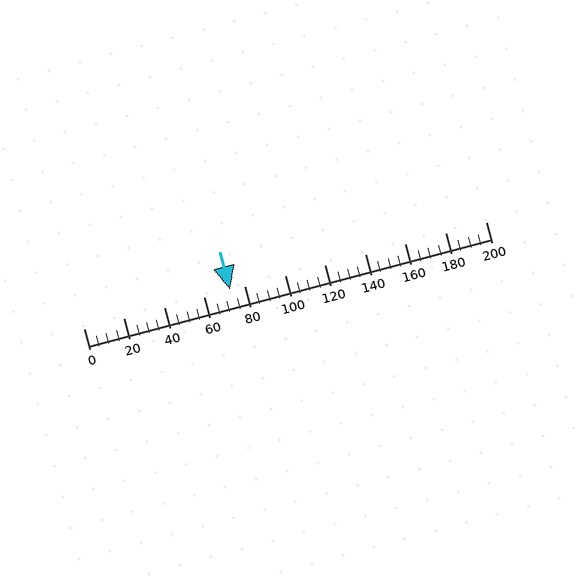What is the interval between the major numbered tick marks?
The major tick marks are spaced 20 units apart.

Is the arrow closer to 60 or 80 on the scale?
The arrow is closer to 80.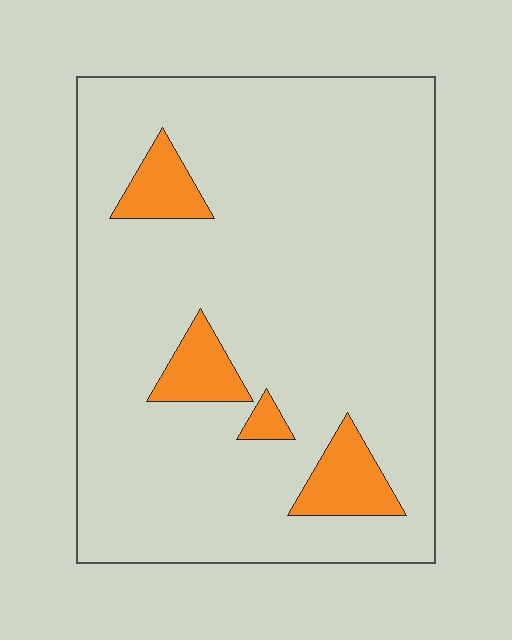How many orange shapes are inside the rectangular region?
4.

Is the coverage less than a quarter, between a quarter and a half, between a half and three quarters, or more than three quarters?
Less than a quarter.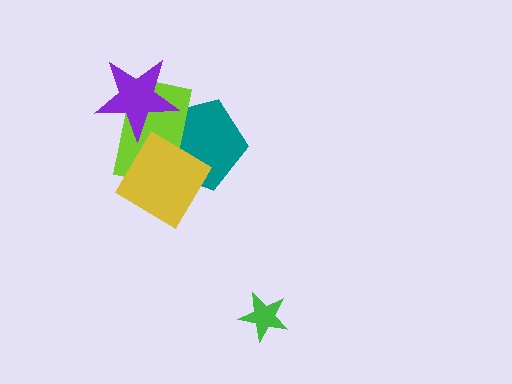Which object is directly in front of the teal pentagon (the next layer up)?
The lime rectangle is directly in front of the teal pentagon.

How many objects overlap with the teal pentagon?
3 objects overlap with the teal pentagon.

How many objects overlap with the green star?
0 objects overlap with the green star.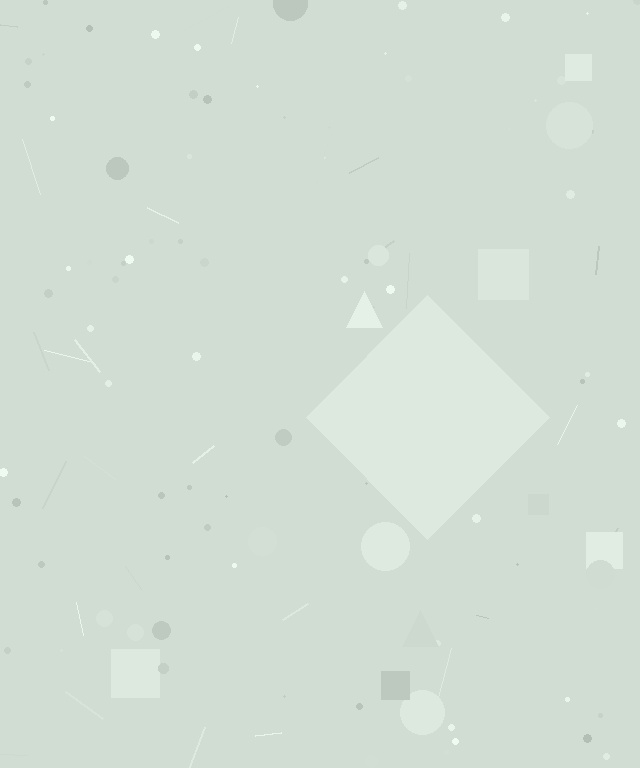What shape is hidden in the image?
A diamond is hidden in the image.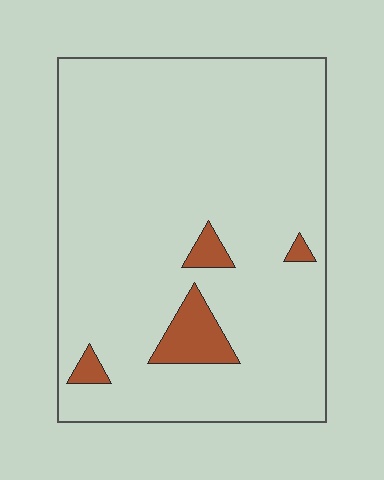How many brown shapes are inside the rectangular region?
4.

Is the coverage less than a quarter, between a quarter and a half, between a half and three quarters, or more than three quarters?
Less than a quarter.